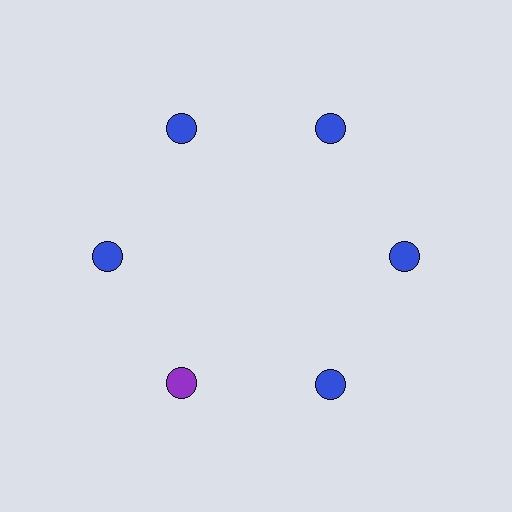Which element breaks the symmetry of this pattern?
The purple circle at roughly the 7 o'clock position breaks the symmetry. All other shapes are blue circles.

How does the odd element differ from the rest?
It has a different color: purple instead of blue.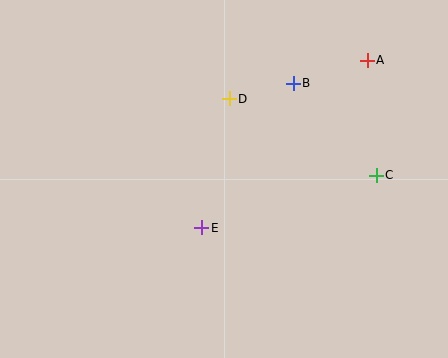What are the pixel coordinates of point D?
Point D is at (229, 99).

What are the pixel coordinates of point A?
Point A is at (367, 60).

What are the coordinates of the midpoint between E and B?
The midpoint between E and B is at (247, 156).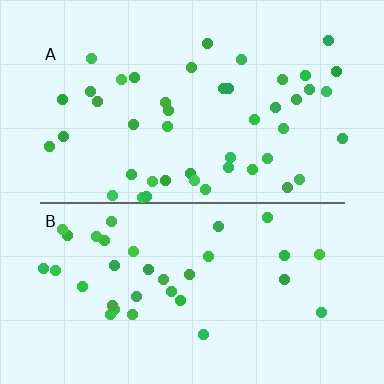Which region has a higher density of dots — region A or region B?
A (the top).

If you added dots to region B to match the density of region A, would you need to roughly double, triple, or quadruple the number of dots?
Approximately double.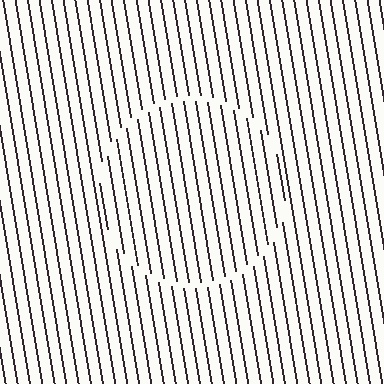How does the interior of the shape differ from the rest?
The interior of the shape contains the same grating, shifted by half a period — the contour is defined by the phase discontinuity where line-ends from the inner and outer gratings abut.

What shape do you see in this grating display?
An illusory circle. The interior of the shape contains the same grating, shifted by half a period — the contour is defined by the phase discontinuity where line-ends from the inner and outer gratings abut.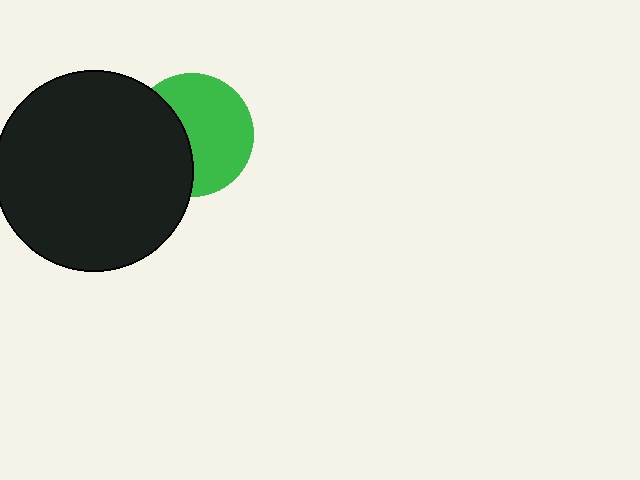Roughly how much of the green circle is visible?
About half of it is visible (roughly 61%).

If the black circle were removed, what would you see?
You would see the complete green circle.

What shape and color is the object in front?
The object in front is a black circle.